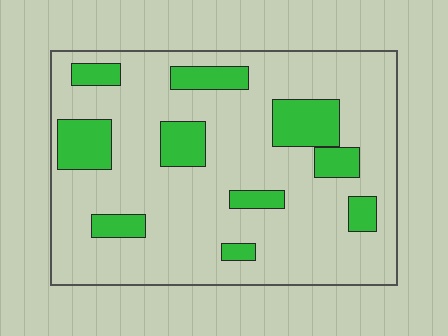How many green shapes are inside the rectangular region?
10.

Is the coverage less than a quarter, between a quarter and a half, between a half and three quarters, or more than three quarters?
Less than a quarter.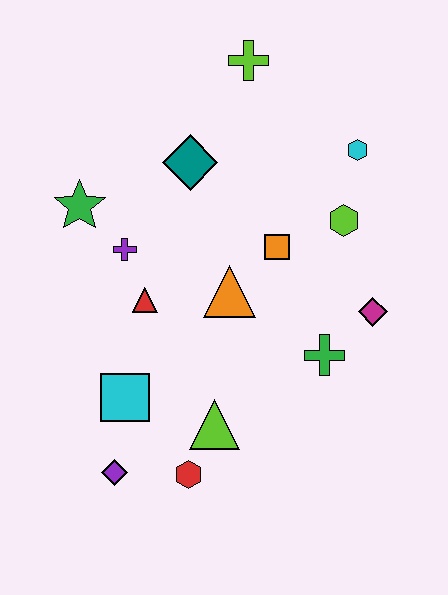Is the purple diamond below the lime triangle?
Yes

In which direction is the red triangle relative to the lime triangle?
The red triangle is above the lime triangle.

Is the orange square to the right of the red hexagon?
Yes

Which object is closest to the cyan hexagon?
The lime hexagon is closest to the cyan hexagon.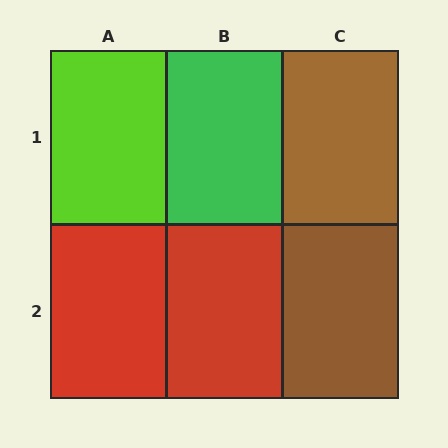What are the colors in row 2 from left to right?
Red, red, brown.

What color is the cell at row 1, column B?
Green.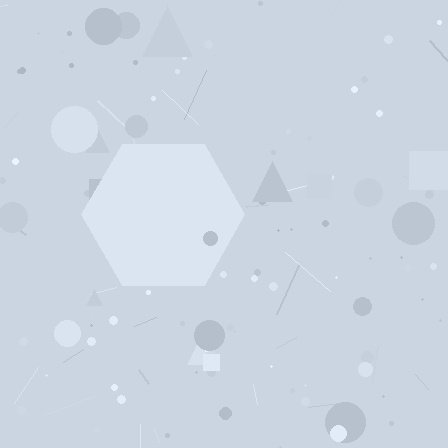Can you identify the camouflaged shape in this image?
The camouflaged shape is a hexagon.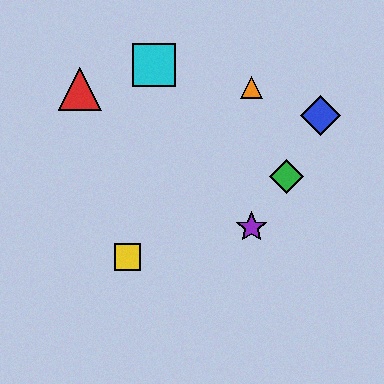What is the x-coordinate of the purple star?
The purple star is at x≈252.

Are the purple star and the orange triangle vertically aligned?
Yes, both are at x≈252.